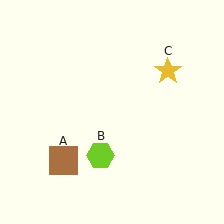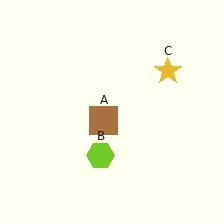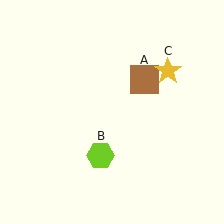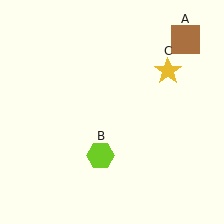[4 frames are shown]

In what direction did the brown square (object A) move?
The brown square (object A) moved up and to the right.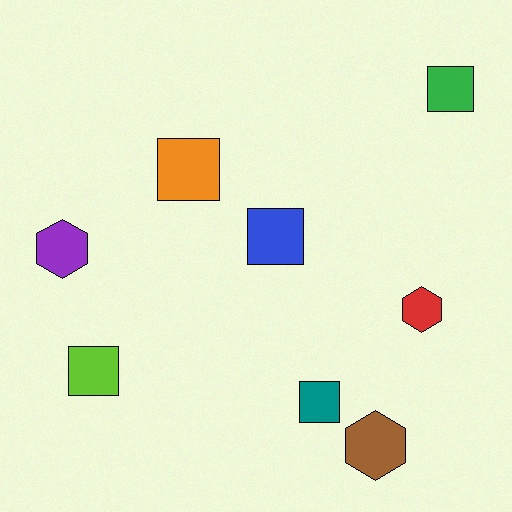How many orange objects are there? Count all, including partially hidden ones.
There is 1 orange object.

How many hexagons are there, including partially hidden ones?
There are 3 hexagons.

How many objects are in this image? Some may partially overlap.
There are 8 objects.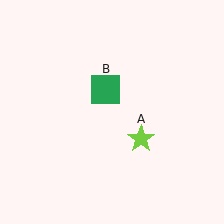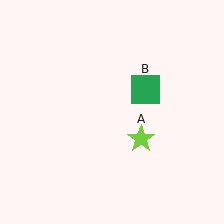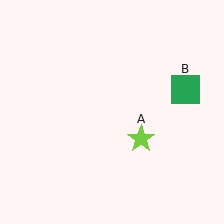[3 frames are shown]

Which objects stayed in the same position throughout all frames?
Lime star (object A) remained stationary.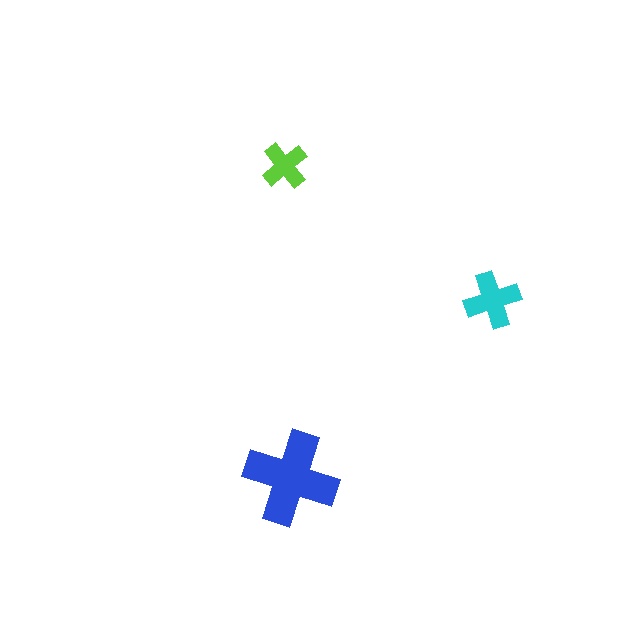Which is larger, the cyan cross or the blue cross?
The blue one.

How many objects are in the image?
There are 3 objects in the image.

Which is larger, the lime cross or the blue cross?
The blue one.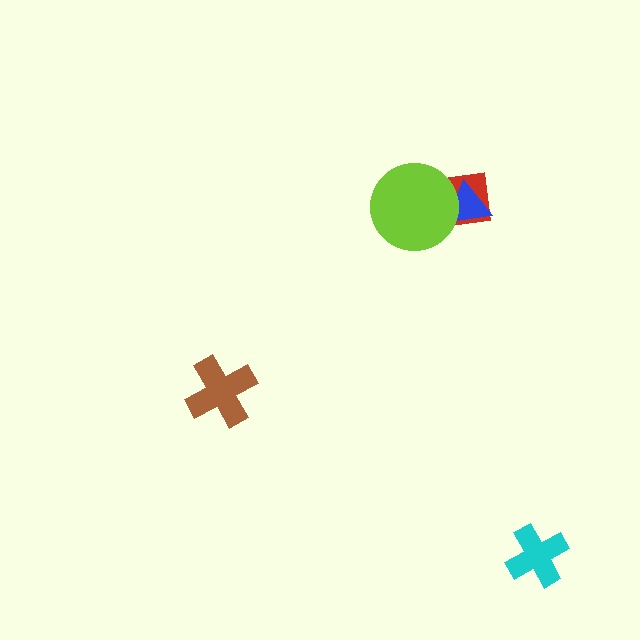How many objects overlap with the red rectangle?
2 objects overlap with the red rectangle.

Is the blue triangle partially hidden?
Yes, it is partially covered by another shape.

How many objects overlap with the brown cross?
0 objects overlap with the brown cross.